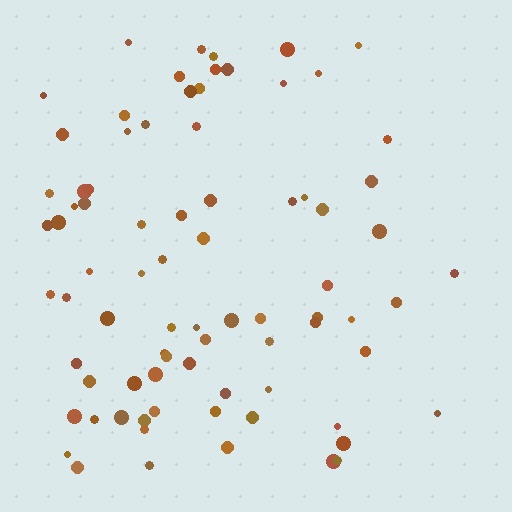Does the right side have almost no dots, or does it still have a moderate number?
Still a moderate number, just noticeably fewer than the left.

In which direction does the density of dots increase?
From right to left, with the left side densest.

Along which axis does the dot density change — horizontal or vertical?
Horizontal.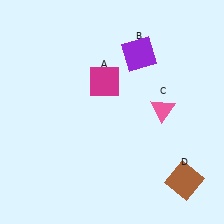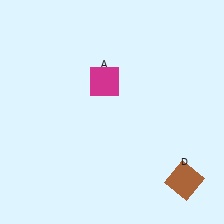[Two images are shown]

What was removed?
The purple square (B), the pink triangle (C) were removed in Image 2.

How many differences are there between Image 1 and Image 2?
There are 2 differences between the two images.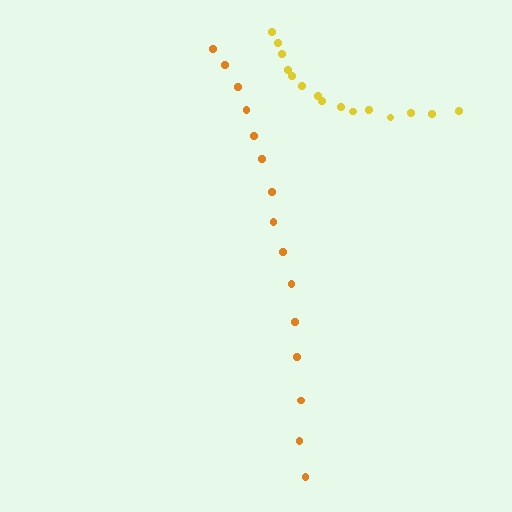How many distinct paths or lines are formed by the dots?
There are 2 distinct paths.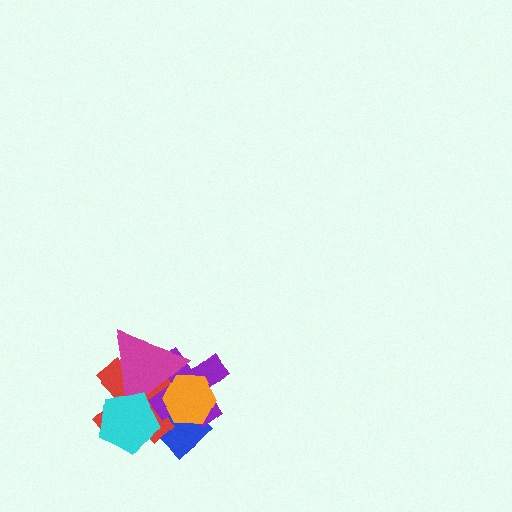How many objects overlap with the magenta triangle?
4 objects overlap with the magenta triangle.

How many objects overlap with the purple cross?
4 objects overlap with the purple cross.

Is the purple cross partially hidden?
Yes, it is partially covered by another shape.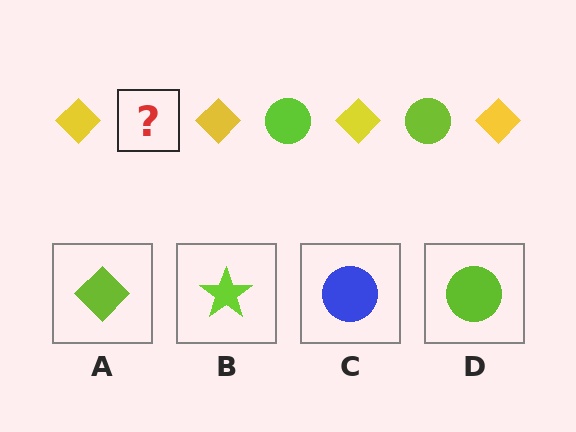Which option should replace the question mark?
Option D.